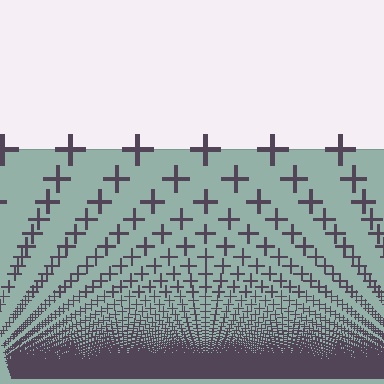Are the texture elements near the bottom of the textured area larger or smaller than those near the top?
Smaller. The gradient is inverted — elements near the bottom are smaller and denser.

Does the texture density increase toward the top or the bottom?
Density increases toward the bottom.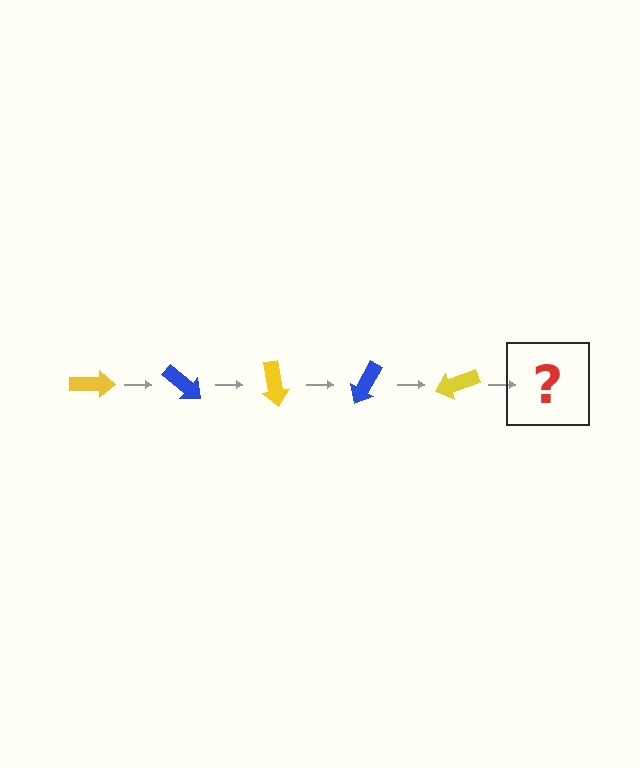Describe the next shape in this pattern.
It should be a blue arrow, rotated 200 degrees from the start.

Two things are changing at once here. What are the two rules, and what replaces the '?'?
The two rules are that it rotates 40 degrees each step and the color cycles through yellow and blue. The '?' should be a blue arrow, rotated 200 degrees from the start.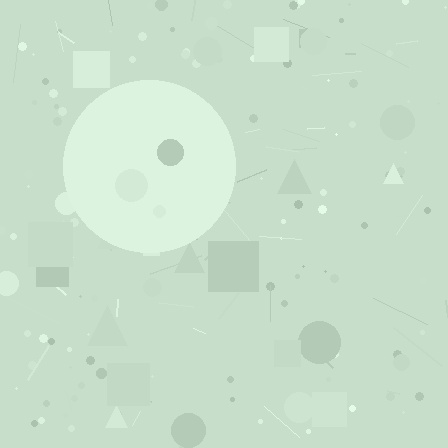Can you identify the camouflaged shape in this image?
The camouflaged shape is a circle.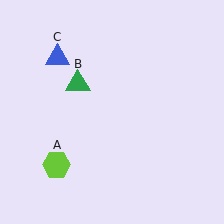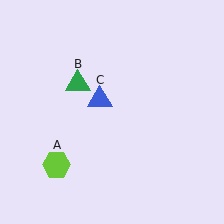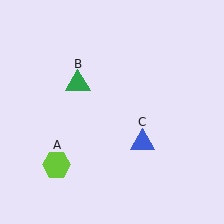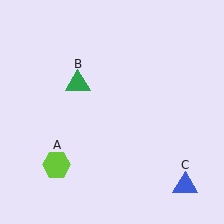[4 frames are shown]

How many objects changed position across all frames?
1 object changed position: blue triangle (object C).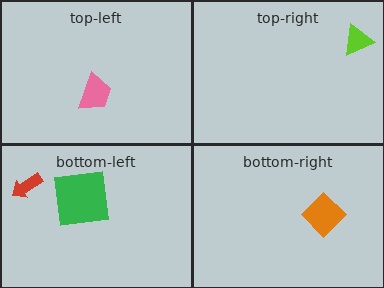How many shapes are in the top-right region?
1.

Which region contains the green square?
The bottom-left region.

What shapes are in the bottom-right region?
The orange diamond.